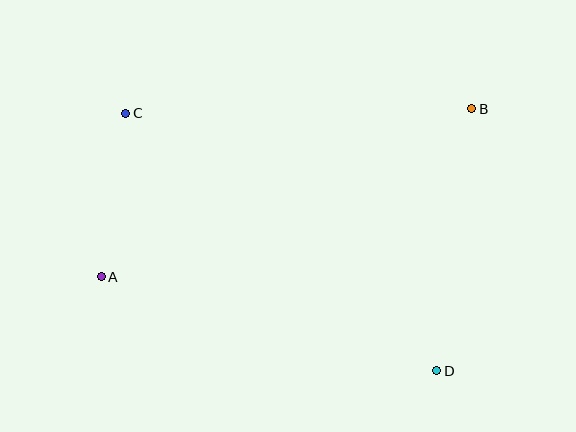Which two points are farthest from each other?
Points A and B are farthest from each other.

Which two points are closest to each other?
Points A and C are closest to each other.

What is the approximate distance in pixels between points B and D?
The distance between B and D is approximately 264 pixels.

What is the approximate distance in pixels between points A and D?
The distance between A and D is approximately 349 pixels.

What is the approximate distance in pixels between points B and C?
The distance between B and C is approximately 346 pixels.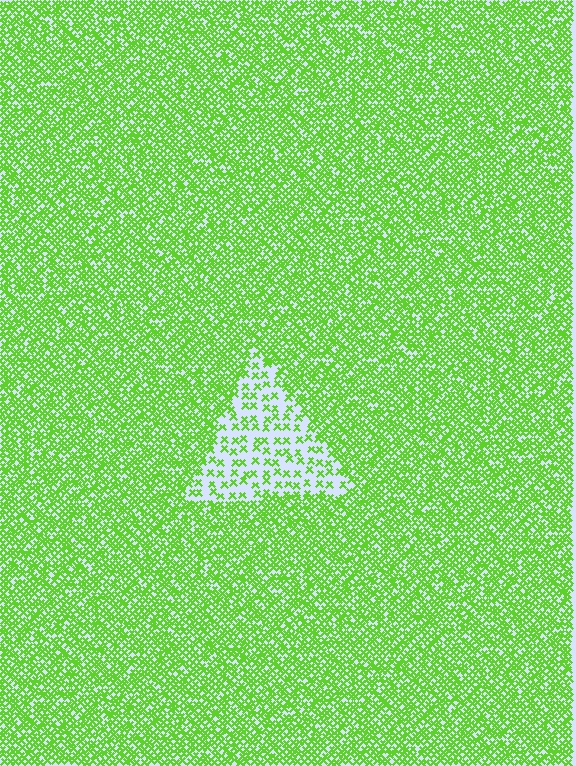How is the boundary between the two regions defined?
The boundary is defined by a change in element density (approximately 2.9x ratio). All elements are the same color, size, and shape.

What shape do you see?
I see a triangle.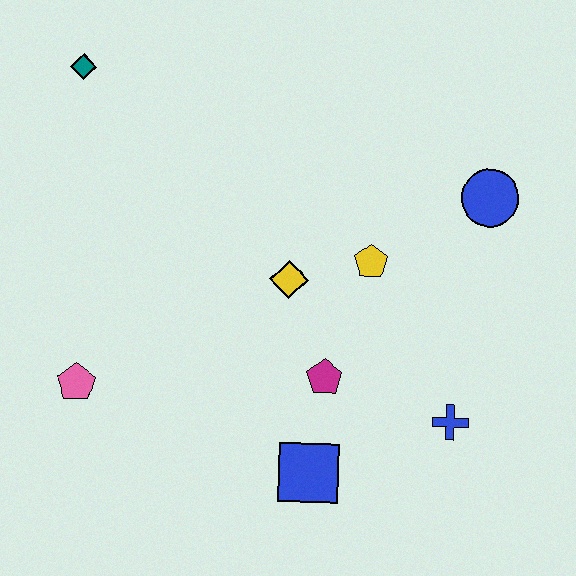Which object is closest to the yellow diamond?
The yellow pentagon is closest to the yellow diamond.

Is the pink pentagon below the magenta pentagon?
Yes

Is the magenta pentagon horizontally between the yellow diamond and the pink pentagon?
No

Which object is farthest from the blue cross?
The teal diamond is farthest from the blue cross.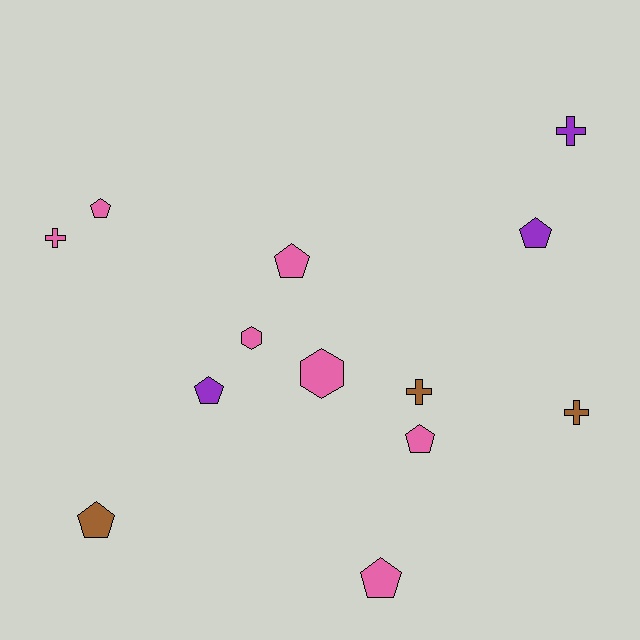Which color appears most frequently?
Pink, with 7 objects.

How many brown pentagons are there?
There is 1 brown pentagon.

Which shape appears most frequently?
Pentagon, with 7 objects.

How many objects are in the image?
There are 13 objects.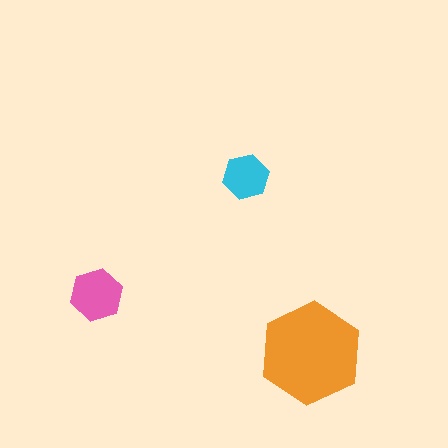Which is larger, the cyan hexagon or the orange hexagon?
The orange one.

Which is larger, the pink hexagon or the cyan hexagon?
The pink one.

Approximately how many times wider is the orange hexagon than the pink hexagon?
About 2 times wider.